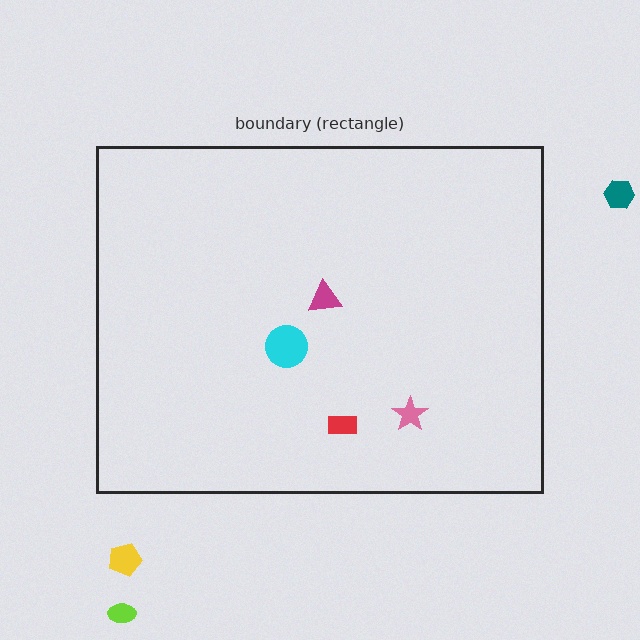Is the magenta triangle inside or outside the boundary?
Inside.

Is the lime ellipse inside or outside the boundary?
Outside.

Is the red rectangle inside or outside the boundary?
Inside.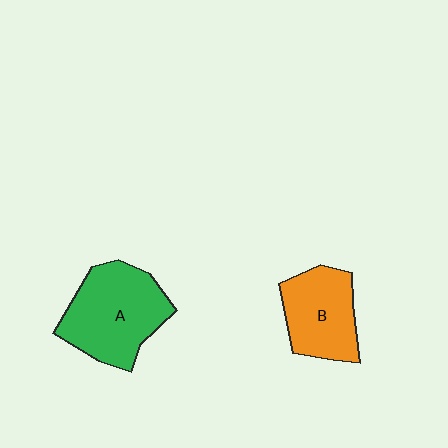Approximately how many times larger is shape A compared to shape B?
Approximately 1.3 times.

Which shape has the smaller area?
Shape B (orange).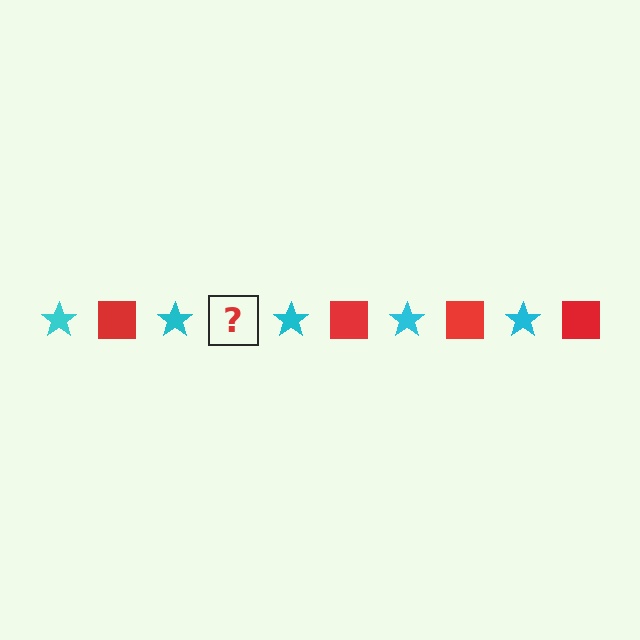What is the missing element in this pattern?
The missing element is a red square.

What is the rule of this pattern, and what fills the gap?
The rule is that the pattern alternates between cyan star and red square. The gap should be filled with a red square.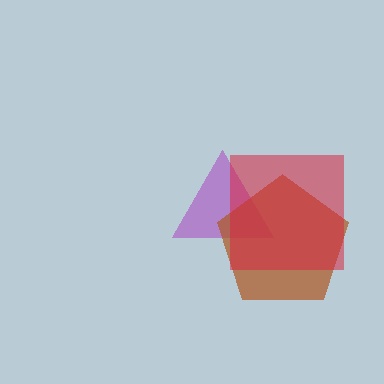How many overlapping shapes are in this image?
There are 3 overlapping shapes in the image.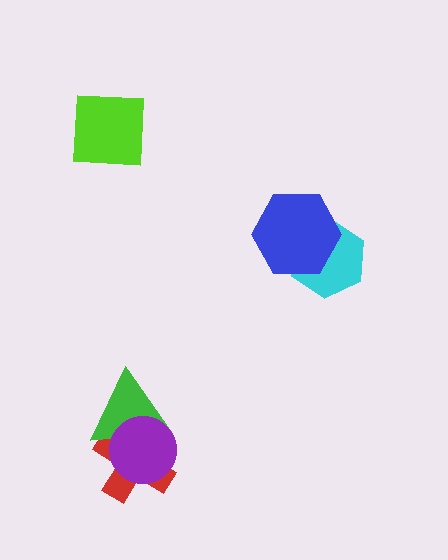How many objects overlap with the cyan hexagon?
1 object overlaps with the cyan hexagon.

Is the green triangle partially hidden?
Yes, it is partially covered by another shape.